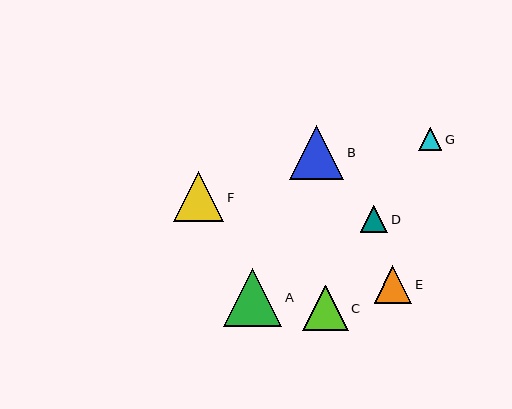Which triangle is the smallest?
Triangle G is the smallest with a size of approximately 23 pixels.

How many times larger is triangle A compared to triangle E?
Triangle A is approximately 1.5 times the size of triangle E.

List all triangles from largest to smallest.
From largest to smallest: A, B, F, C, E, D, G.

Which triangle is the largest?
Triangle A is the largest with a size of approximately 58 pixels.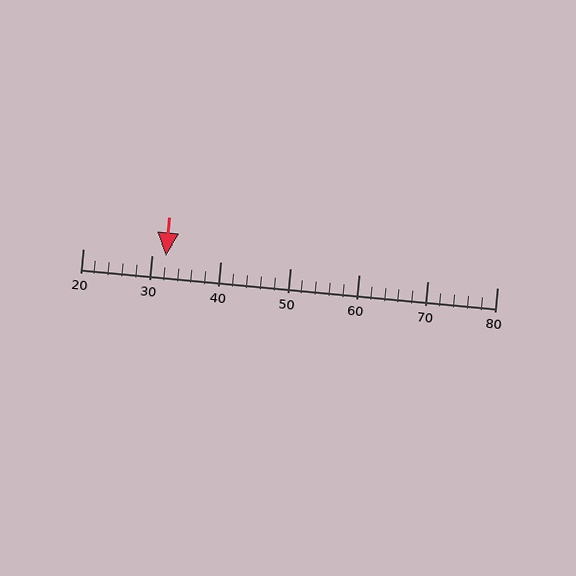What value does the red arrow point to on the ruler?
The red arrow points to approximately 32.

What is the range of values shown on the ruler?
The ruler shows values from 20 to 80.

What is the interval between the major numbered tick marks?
The major tick marks are spaced 10 units apart.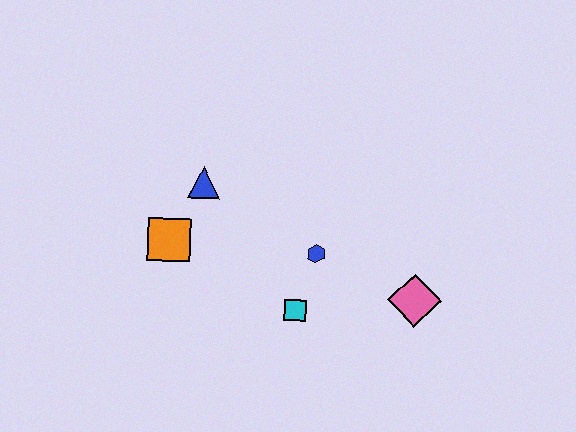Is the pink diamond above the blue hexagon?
No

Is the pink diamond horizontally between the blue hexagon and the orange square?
No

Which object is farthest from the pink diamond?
The orange square is farthest from the pink diamond.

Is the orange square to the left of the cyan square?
Yes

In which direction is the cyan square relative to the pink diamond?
The cyan square is to the left of the pink diamond.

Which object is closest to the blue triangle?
The orange square is closest to the blue triangle.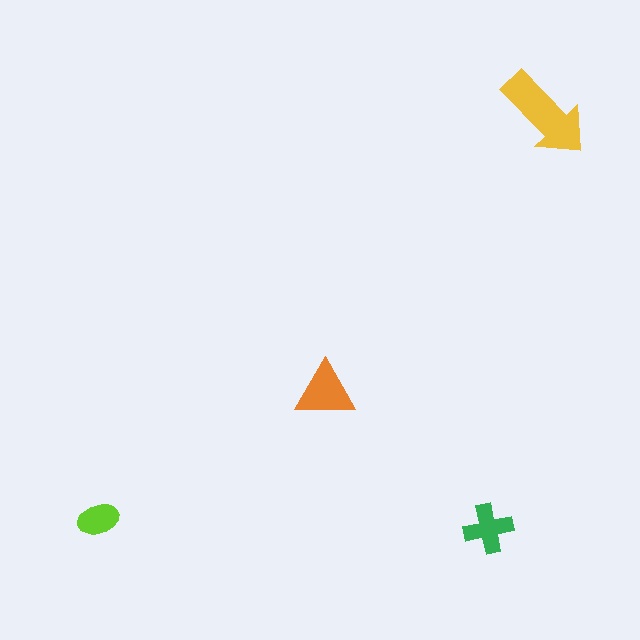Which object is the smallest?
The lime ellipse.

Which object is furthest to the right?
The yellow arrow is rightmost.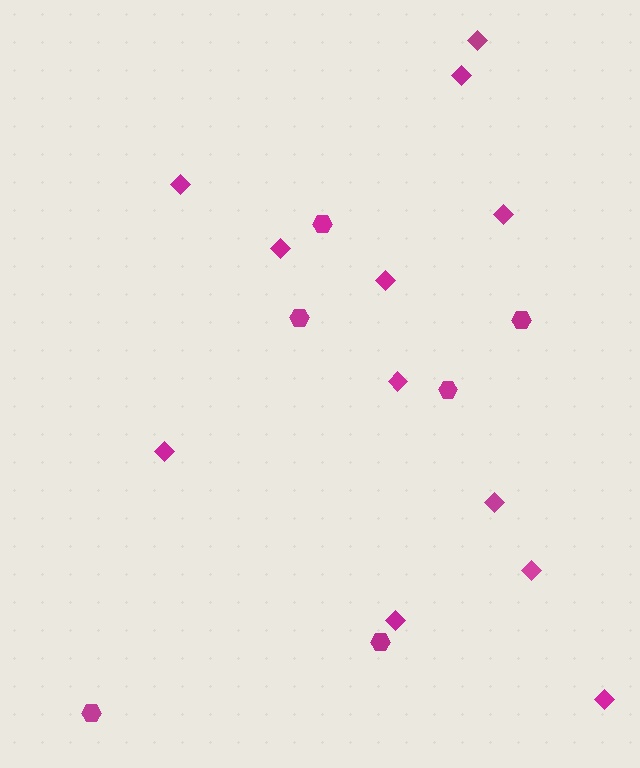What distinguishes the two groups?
There are 2 groups: one group of hexagons (6) and one group of diamonds (12).